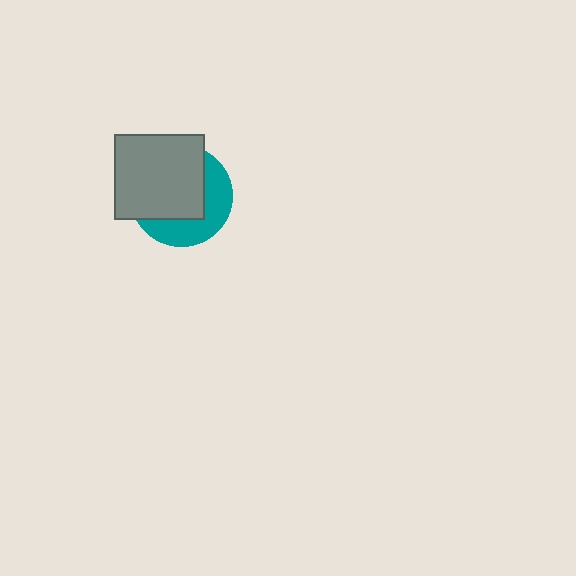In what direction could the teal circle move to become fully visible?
The teal circle could move toward the lower-right. That would shift it out from behind the gray rectangle entirely.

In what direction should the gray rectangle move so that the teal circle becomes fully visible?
The gray rectangle should move toward the upper-left. That is the shortest direction to clear the overlap and leave the teal circle fully visible.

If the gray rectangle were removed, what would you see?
You would see the complete teal circle.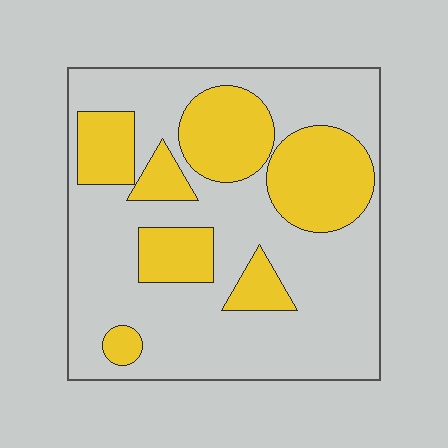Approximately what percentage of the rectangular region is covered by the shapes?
Approximately 30%.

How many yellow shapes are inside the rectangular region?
7.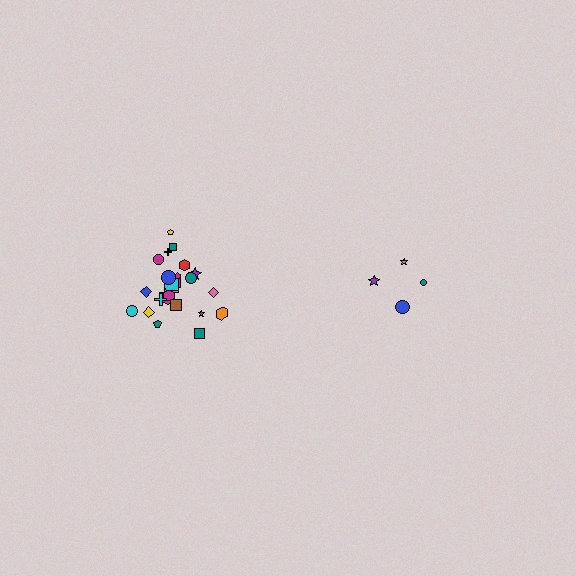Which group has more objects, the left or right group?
The left group.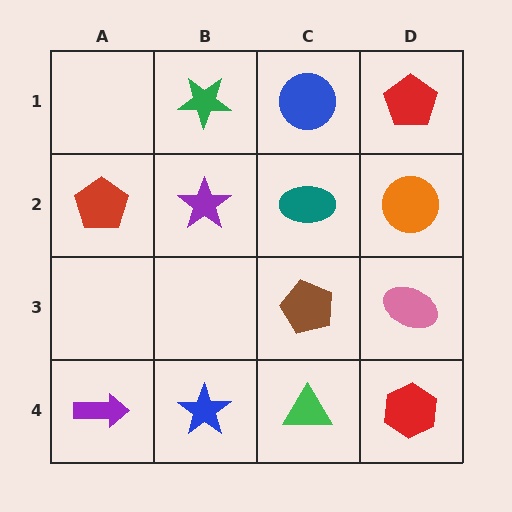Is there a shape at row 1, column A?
No, that cell is empty.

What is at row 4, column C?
A green triangle.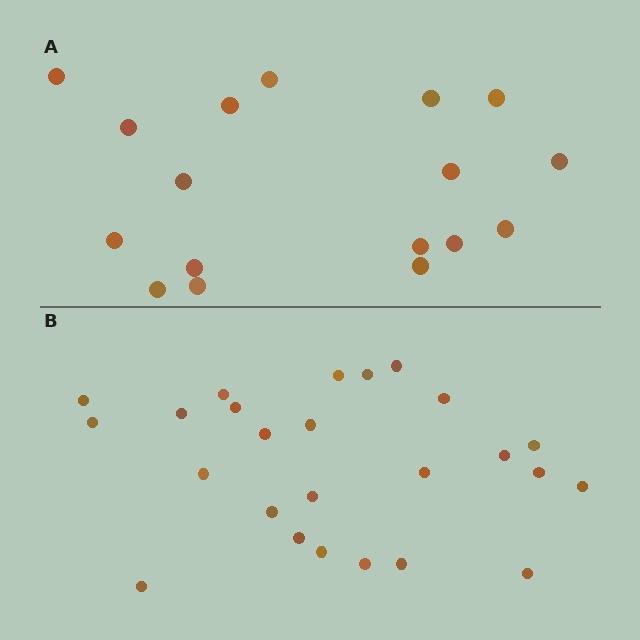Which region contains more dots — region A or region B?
Region B (the bottom region) has more dots.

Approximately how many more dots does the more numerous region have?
Region B has roughly 8 or so more dots than region A.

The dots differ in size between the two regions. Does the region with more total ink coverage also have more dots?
No. Region A has more total ink coverage because its dots are larger, but region B actually contains more individual dots. Total area can be misleading — the number of items is what matters here.